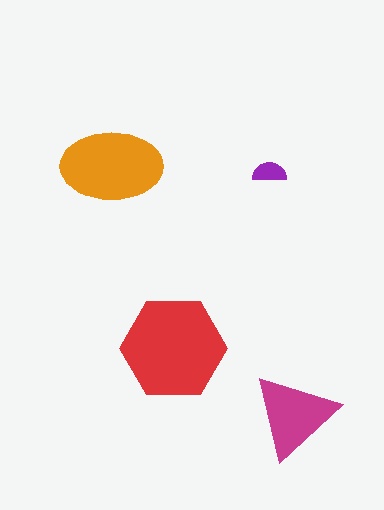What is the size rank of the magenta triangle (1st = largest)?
3rd.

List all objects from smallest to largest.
The purple semicircle, the magenta triangle, the orange ellipse, the red hexagon.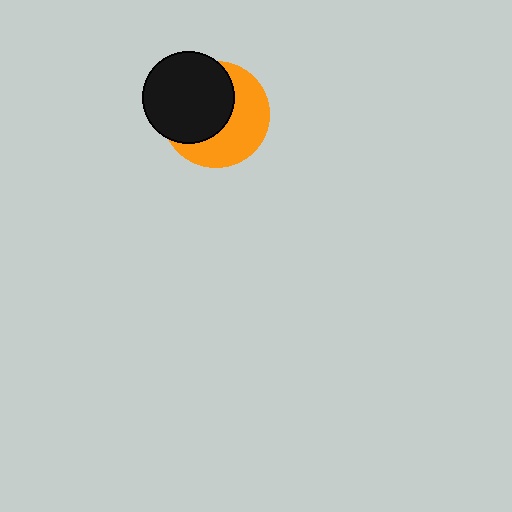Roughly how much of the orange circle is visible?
About half of it is visible (roughly 49%).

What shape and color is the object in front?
The object in front is a black circle.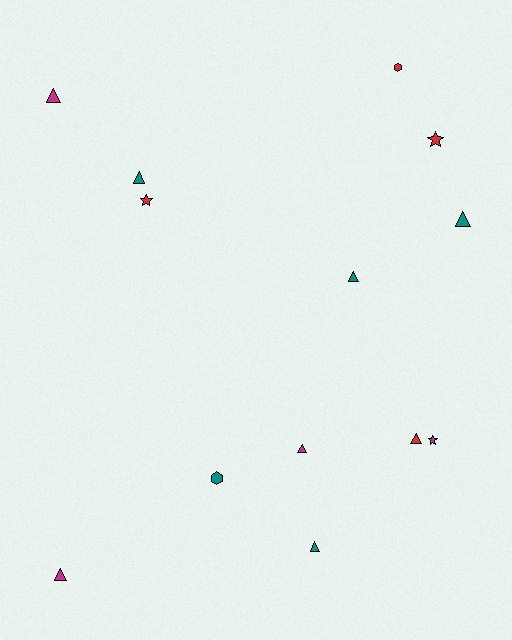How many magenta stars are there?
There is 1 magenta star.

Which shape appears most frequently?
Triangle, with 8 objects.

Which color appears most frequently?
Teal, with 5 objects.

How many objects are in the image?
There are 13 objects.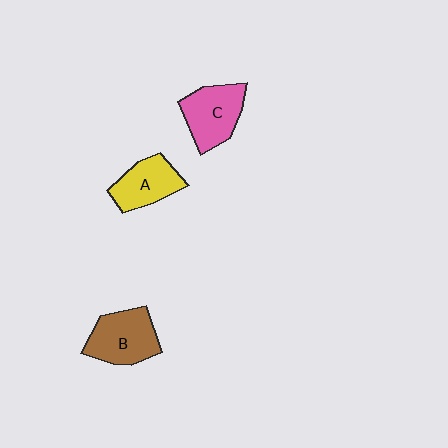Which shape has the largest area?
Shape B (brown).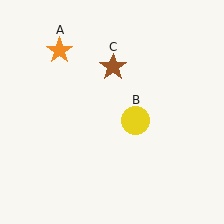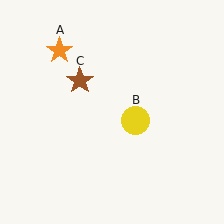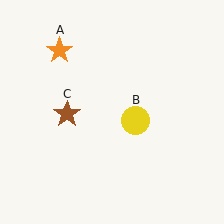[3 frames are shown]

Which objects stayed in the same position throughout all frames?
Orange star (object A) and yellow circle (object B) remained stationary.